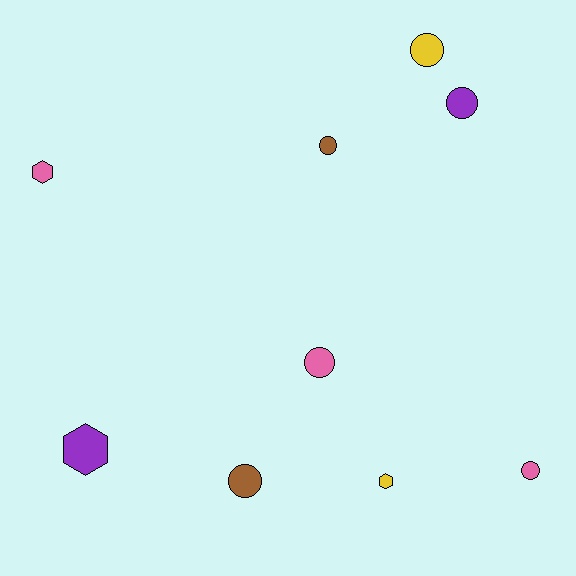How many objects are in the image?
There are 9 objects.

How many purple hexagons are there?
There is 1 purple hexagon.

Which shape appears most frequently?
Circle, with 6 objects.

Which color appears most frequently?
Pink, with 3 objects.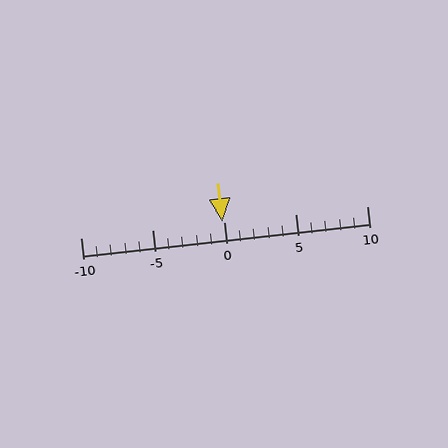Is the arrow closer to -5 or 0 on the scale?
The arrow is closer to 0.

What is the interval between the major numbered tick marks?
The major tick marks are spaced 5 units apart.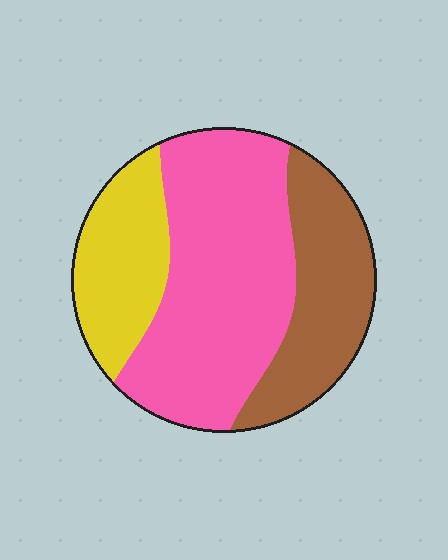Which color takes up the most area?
Pink, at roughly 50%.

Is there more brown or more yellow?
Brown.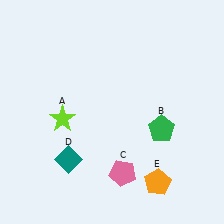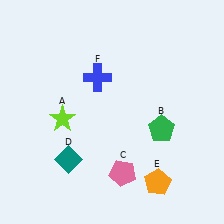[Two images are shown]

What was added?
A blue cross (F) was added in Image 2.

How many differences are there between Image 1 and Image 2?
There is 1 difference between the two images.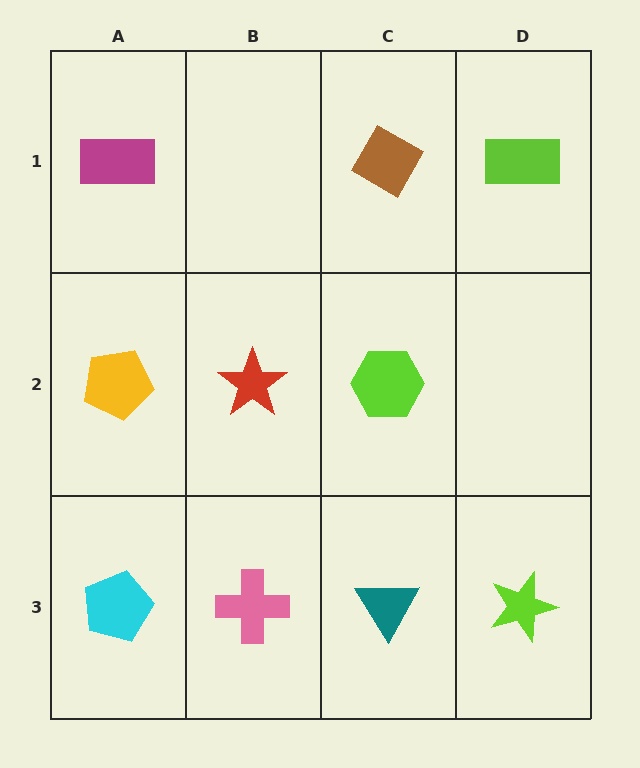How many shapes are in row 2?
3 shapes.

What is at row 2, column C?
A lime hexagon.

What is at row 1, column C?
A brown diamond.